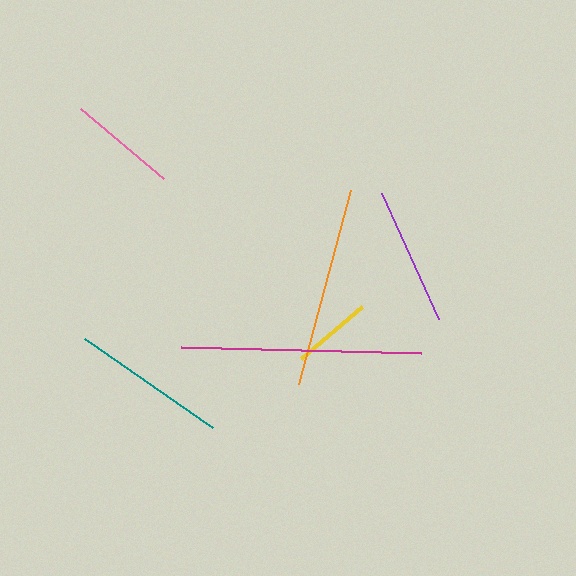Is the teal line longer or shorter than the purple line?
The teal line is longer than the purple line.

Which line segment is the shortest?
The yellow line is the shortest at approximately 80 pixels.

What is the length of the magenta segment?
The magenta segment is approximately 240 pixels long.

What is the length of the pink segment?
The pink segment is approximately 108 pixels long.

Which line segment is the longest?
The magenta line is the longest at approximately 240 pixels.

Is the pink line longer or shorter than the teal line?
The teal line is longer than the pink line.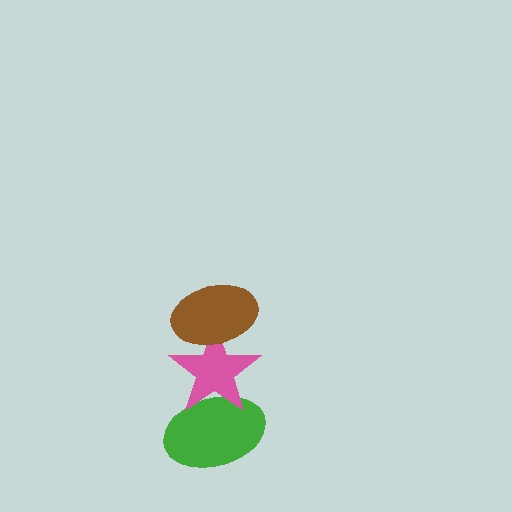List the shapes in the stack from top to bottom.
From top to bottom: the brown ellipse, the pink star, the green ellipse.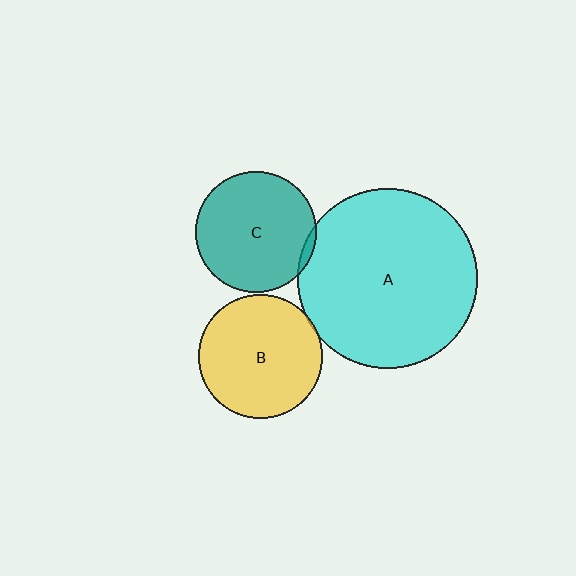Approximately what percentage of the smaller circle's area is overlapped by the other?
Approximately 5%.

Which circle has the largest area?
Circle A (cyan).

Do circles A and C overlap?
Yes.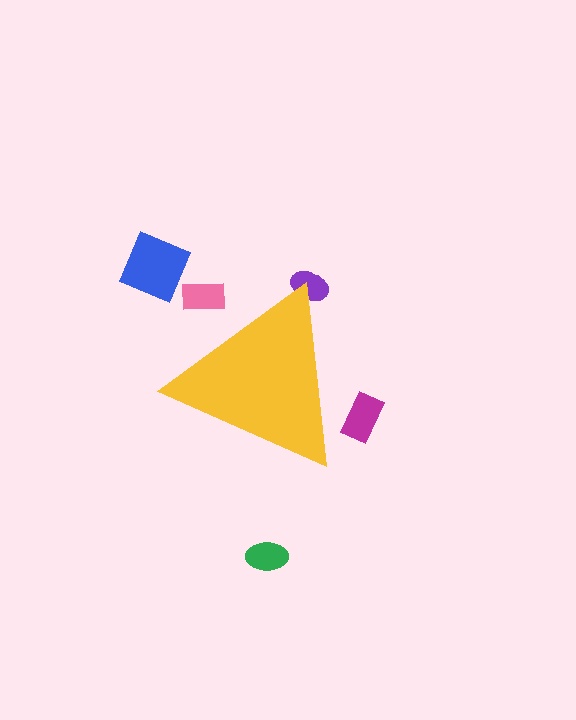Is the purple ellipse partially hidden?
Yes, the purple ellipse is partially hidden behind the yellow triangle.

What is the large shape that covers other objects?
A yellow triangle.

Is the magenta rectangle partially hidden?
Yes, the magenta rectangle is partially hidden behind the yellow triangle.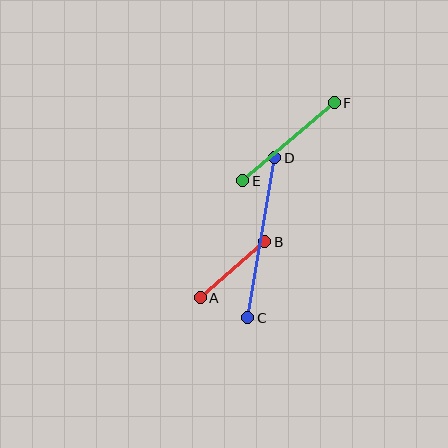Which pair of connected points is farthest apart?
Points C and D are farthest apart.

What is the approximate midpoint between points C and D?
The midpoint is at approximately (261, 238) pixels.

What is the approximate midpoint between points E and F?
The midpoint is at approximately (288, 142) pixels.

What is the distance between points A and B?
The distance is approximately 85 pixels.